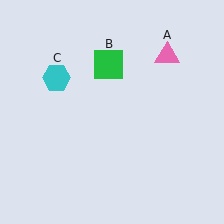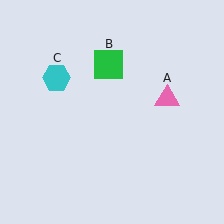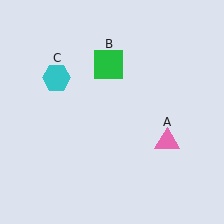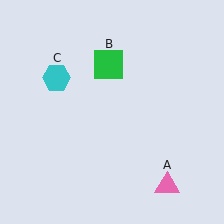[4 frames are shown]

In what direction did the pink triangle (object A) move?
The pink triangle (object A) moved down.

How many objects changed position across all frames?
1 object changed position: pink triangle (object A).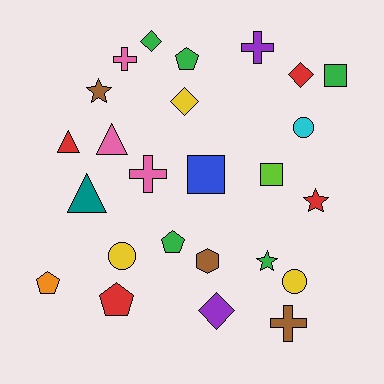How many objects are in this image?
There are 25 objects.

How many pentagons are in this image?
There are 4 pentagons.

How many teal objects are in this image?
There is 1 teal object.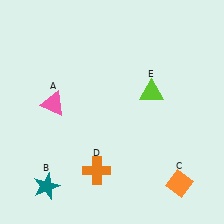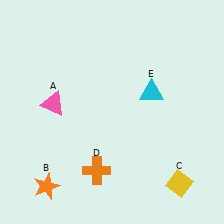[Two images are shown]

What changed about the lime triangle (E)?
In Image 1, E is lime. In Image 2, it changed to cyan.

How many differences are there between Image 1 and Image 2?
There are 3 differences between the two images.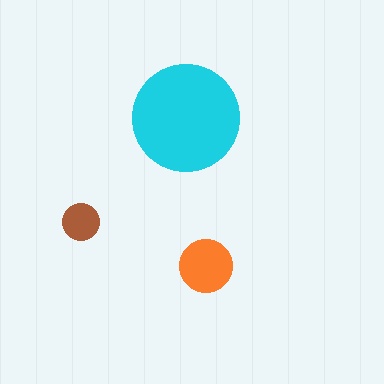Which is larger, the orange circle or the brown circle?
The orange one.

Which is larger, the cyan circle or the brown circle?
The cyan one.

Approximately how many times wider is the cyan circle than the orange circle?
About 2 times wider.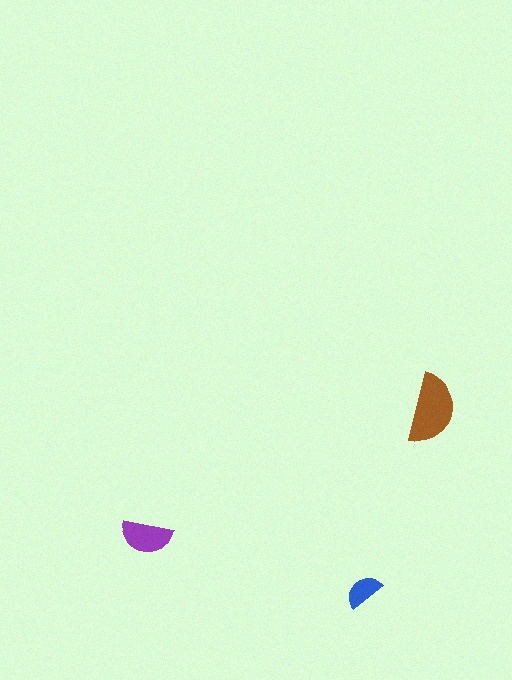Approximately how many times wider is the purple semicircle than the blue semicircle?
About 1.5 times wider.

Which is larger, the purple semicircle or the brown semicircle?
The brown one.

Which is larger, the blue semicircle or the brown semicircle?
The brown one.